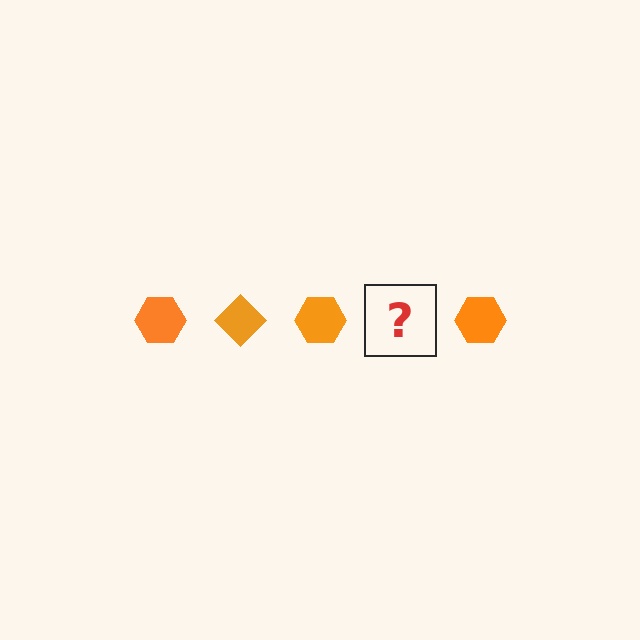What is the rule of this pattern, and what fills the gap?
The rule is that the pattern cycles through hexagon, diamond shapes in orange. The gap should be filled with an orange diamond.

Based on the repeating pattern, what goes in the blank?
The blank should be an orange diamond.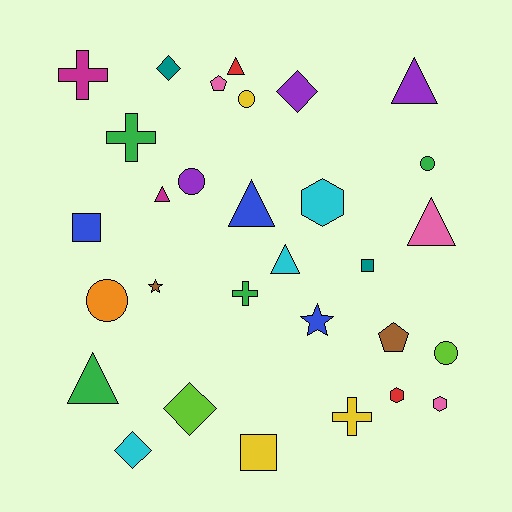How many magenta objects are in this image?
There are 2 magenta objects.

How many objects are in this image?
There are 30 objects.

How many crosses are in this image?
There are 4 crosses.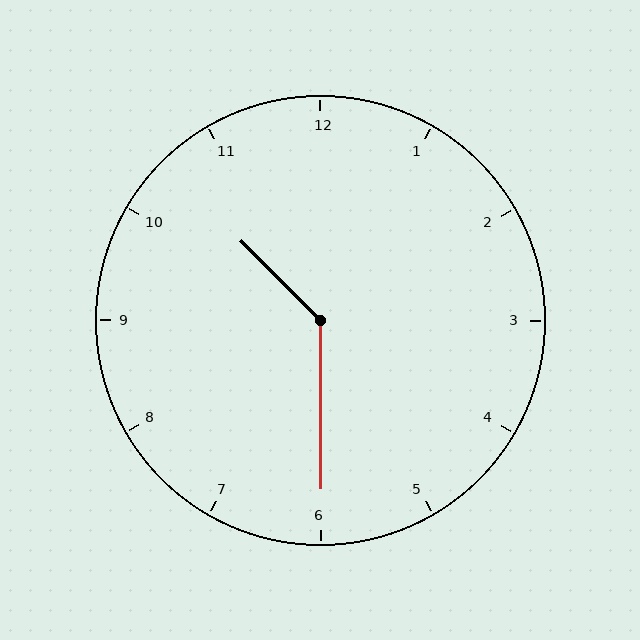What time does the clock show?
10:30.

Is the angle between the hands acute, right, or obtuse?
It is obtuse.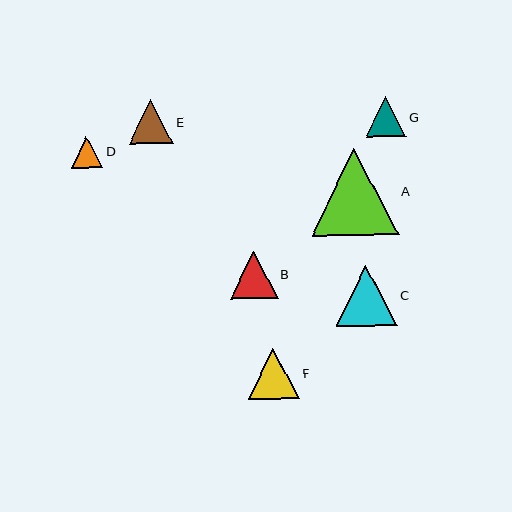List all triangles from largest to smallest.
From largest to smallest: A, C, F, B, E, G, D.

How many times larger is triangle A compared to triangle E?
Triangle A is approximately 2.0 times the size of triangle E.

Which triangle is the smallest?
Triangle D is the smallest with a size of approximately 31 pixels.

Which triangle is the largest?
Triangle A is the largest with a size of approximately 87 pixels.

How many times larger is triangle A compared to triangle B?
Triangle A is approximately 1.8 times the size of triangle B.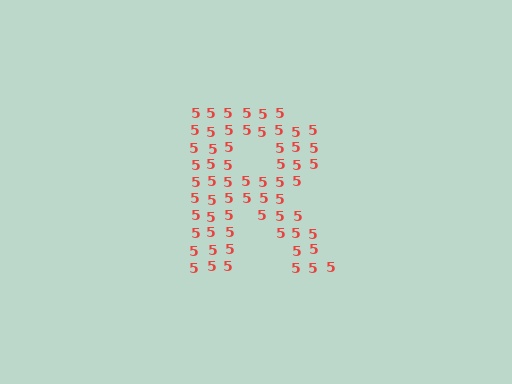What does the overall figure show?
The overall figure shows the letter R.